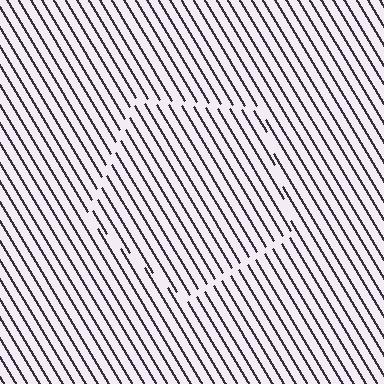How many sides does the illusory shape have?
5 sides — the line-ends trace a pentagon.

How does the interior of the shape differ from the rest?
The interior of the shape contains the same grating, shifted by half a period — the contour is defined by the phase discontinuity where line-ends from the inner and outer gratings abut.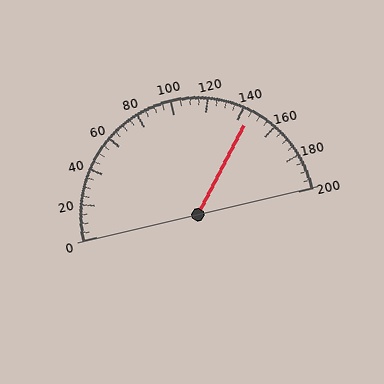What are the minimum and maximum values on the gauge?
The gauge ranges from 0 to 200.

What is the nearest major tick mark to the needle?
The nearest major tick mark is 140.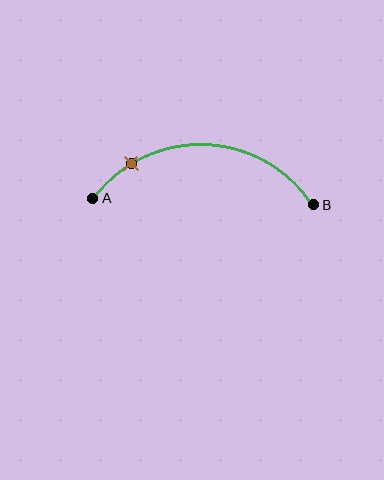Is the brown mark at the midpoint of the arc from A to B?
No. The brown mark lies on the arc but is closer to endpoint A. The arc midpoint would be at the point on the curve equidistant along the arc from both A and B.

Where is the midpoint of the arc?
The arc midpoint is the point on the curve farthest from the straight line joining A and B. It sits above that line.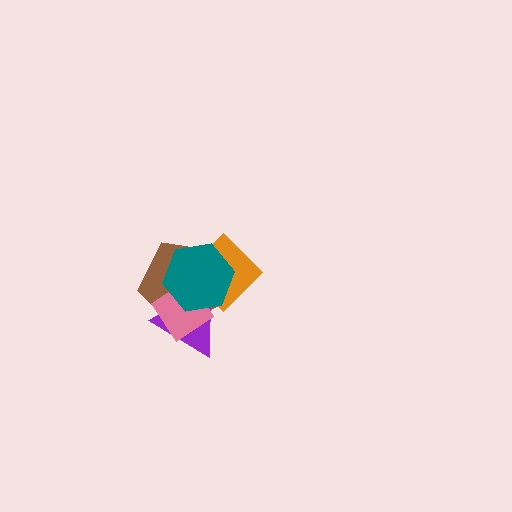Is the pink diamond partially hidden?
Yes, it is partially covered by another shape.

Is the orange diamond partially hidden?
Yes, it is partially covered by another shape.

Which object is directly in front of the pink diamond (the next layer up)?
The orange diamond is directly in front of the pink diamond.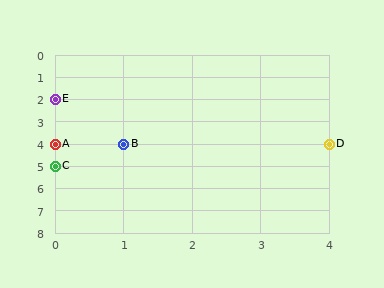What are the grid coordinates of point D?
Point D is at grid coordinates (4, 4).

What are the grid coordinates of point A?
Point A is at grid coordinates (0, 4).